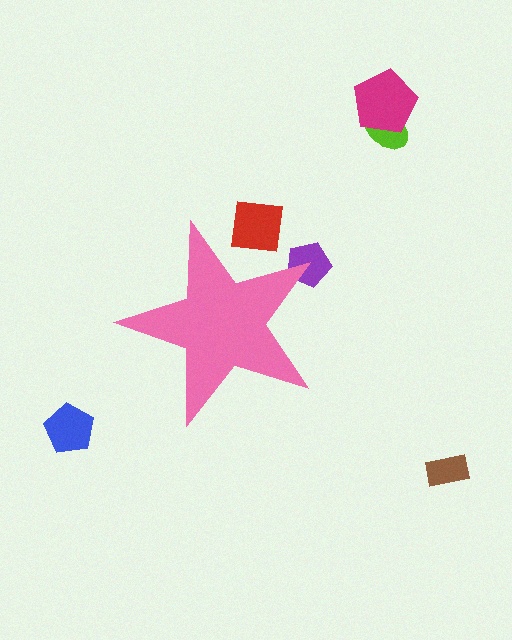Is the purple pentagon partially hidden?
Yes, the purple pentagon is partially hidden behind the pink star.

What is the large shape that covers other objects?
A pink star.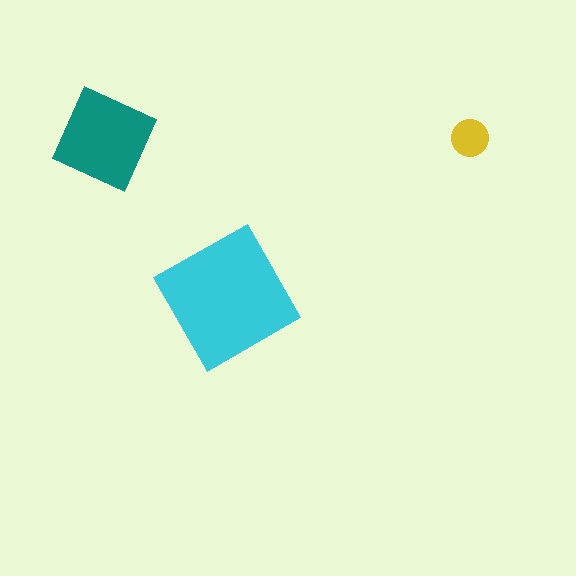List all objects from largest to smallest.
The cyan square, the teal diamond, the yellow circle.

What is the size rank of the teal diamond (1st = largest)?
2nd.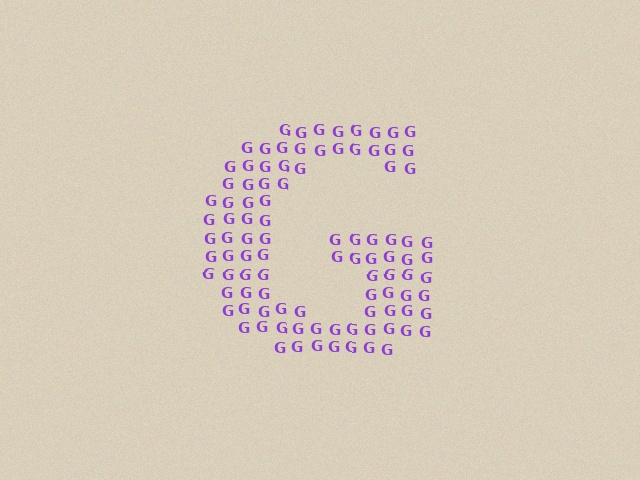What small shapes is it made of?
It is made of small letter G's.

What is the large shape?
The large shape is the letter G.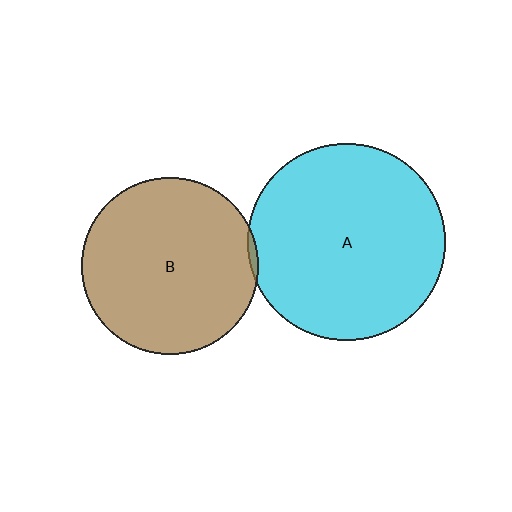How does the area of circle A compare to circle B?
Approximately 1.2 times.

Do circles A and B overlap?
Yes.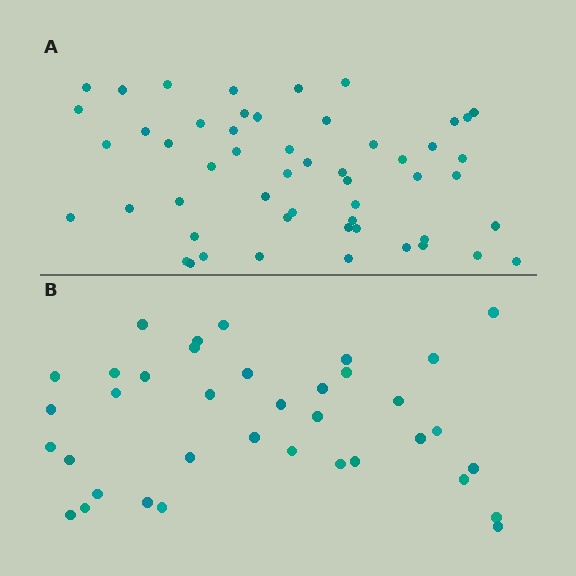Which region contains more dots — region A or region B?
Region A (the top region) has more dots.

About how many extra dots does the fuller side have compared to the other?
Region A has approximately 15 more dots than region B.